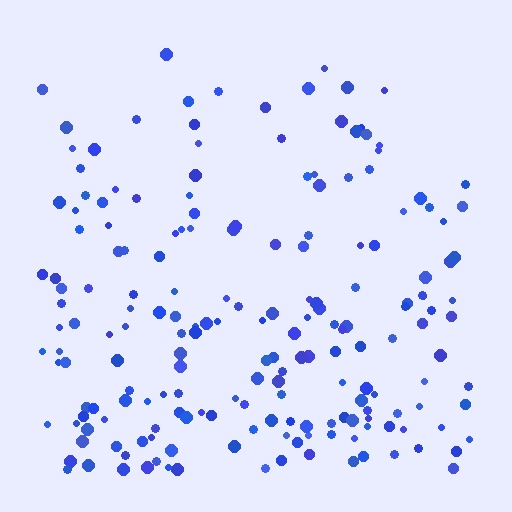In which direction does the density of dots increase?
From top to bottom, with the bottom side densest.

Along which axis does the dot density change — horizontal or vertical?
Vertical.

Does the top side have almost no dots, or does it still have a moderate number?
Still a moderate number, just noticeably fewer than the bottom.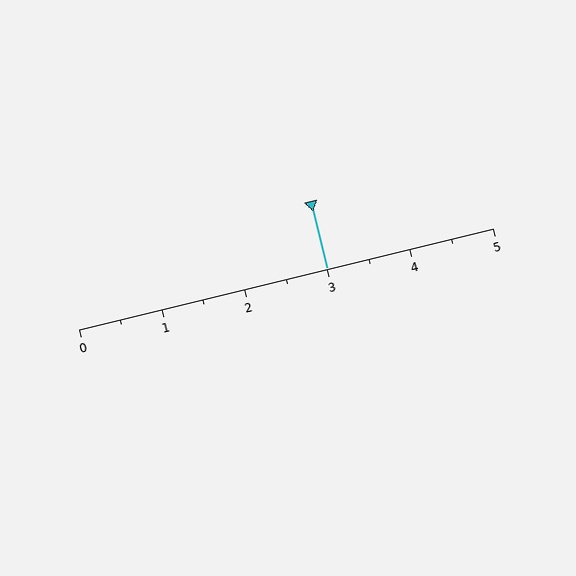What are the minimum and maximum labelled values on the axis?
The axis runs from 0 to 5.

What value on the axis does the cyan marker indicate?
The marker indicates approximately 3.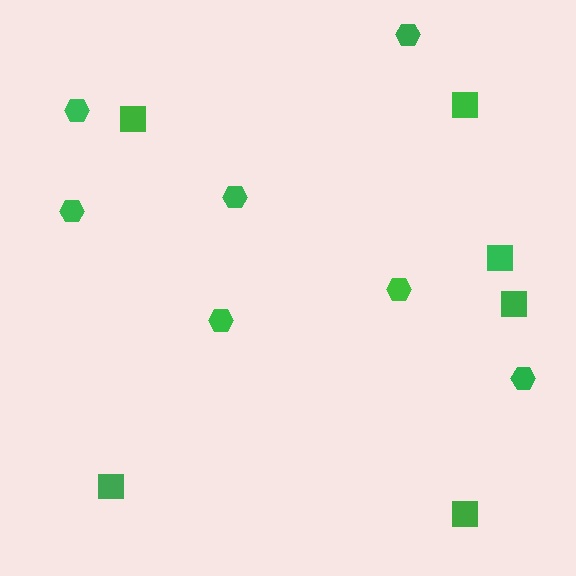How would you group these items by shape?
There are 2 groups: one group of squares (6) and one group of hexagons (7).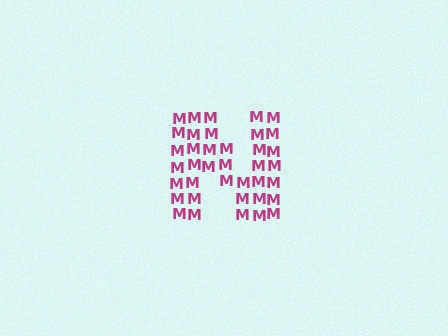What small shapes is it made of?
It is made of small letter M's.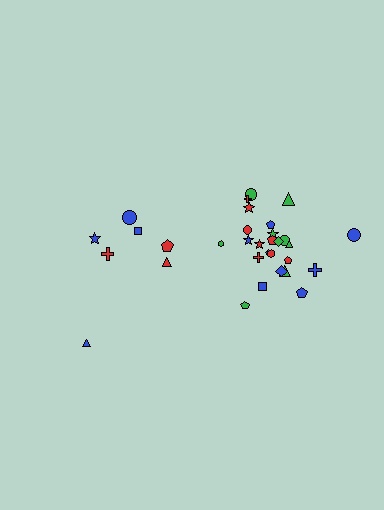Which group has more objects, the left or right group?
The right group.